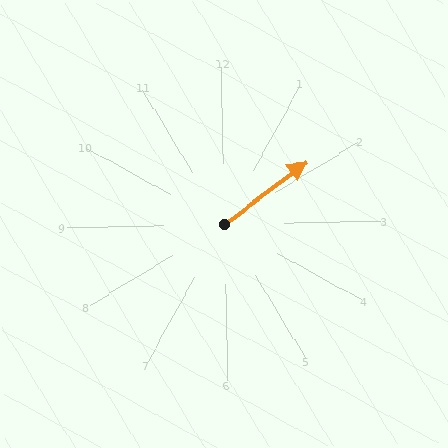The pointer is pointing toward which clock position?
Roughly 2 o'clock.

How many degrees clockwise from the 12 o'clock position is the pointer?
Approximately 54 degrees.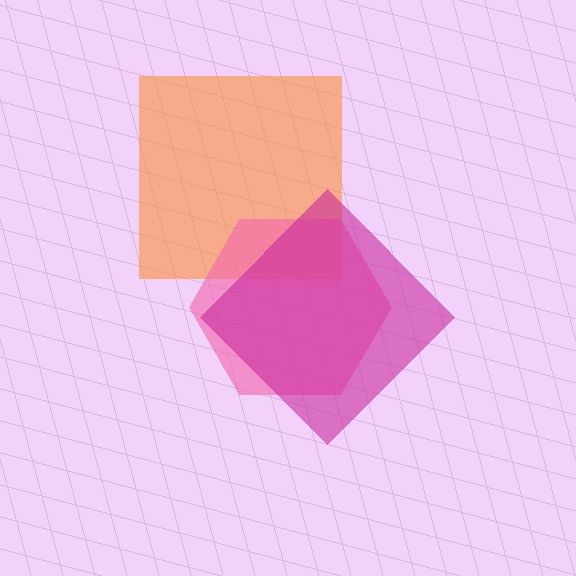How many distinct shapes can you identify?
There are 3 distinct shapes: an orange square, a pink hexagon, a magenta diamond.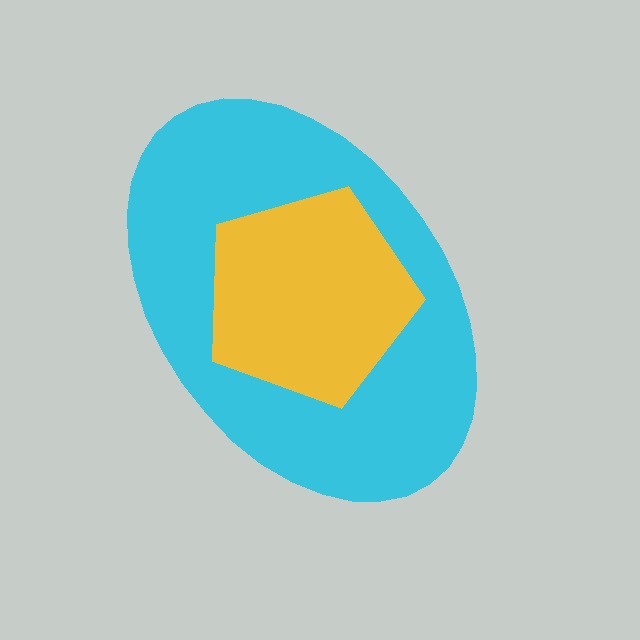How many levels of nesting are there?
2.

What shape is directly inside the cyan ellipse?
The yellow pentagon.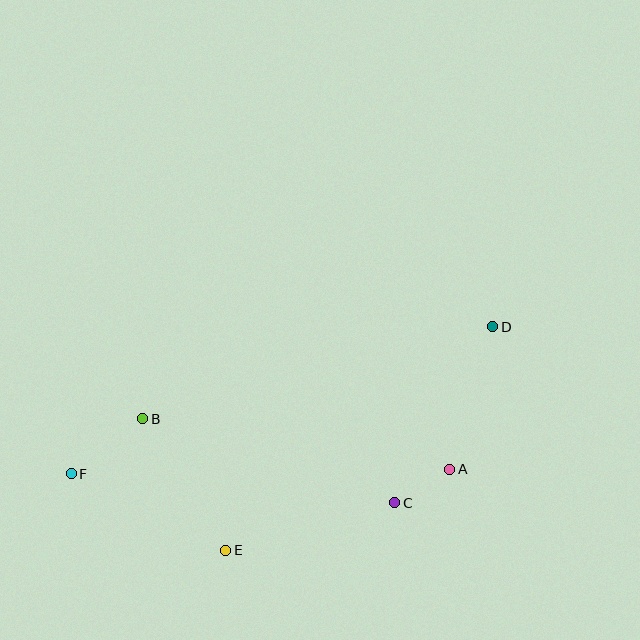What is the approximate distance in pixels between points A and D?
The distance between A and D is approximately 149 pixels.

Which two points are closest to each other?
Points A and C are closest to each other.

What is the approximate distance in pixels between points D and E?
The distance between D and E is approximately 348 pixels.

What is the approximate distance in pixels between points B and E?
The distance between B and E is approximately 156 pixels.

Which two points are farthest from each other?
Points D and F are farthest from each other.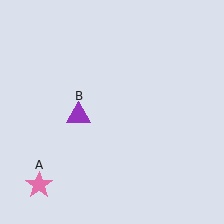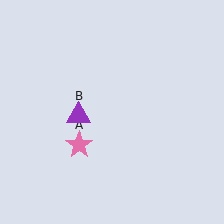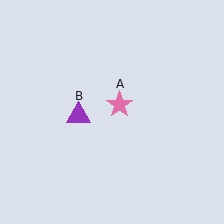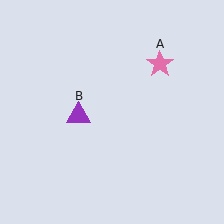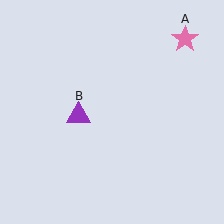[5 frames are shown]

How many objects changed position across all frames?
1 object changed position: pink star (object A).